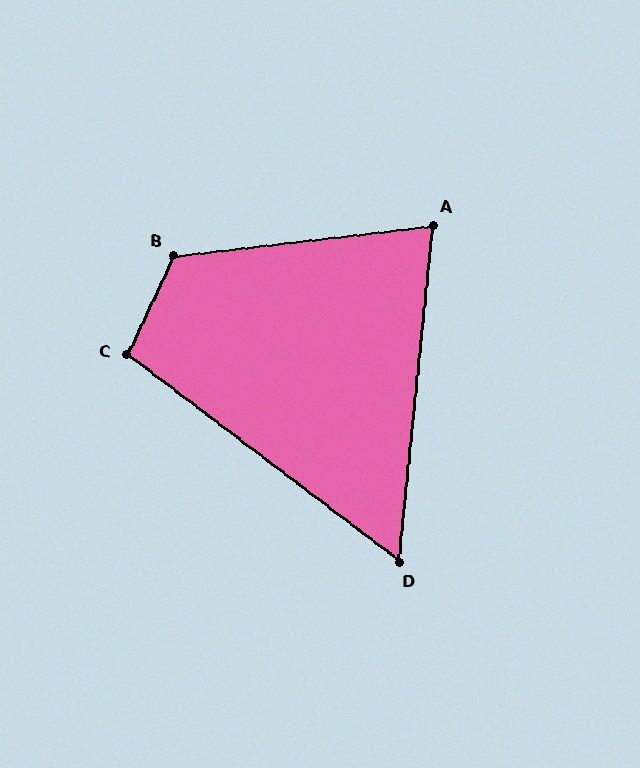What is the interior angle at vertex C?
Approximately 102 degrees (obtuse).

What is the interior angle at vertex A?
Approximately 78 degrees (acute).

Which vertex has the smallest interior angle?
D, at approximately 59 degrees.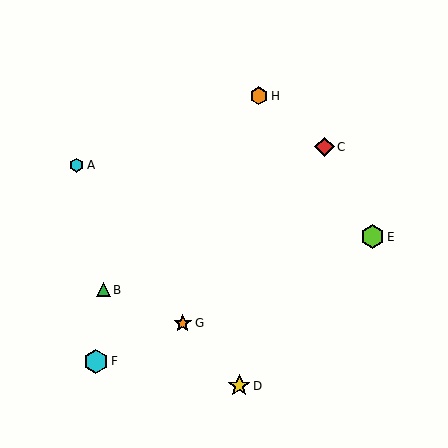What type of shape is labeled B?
Shape B is a green triangle.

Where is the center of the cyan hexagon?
The center of the cyan hexagon is at (96, 361).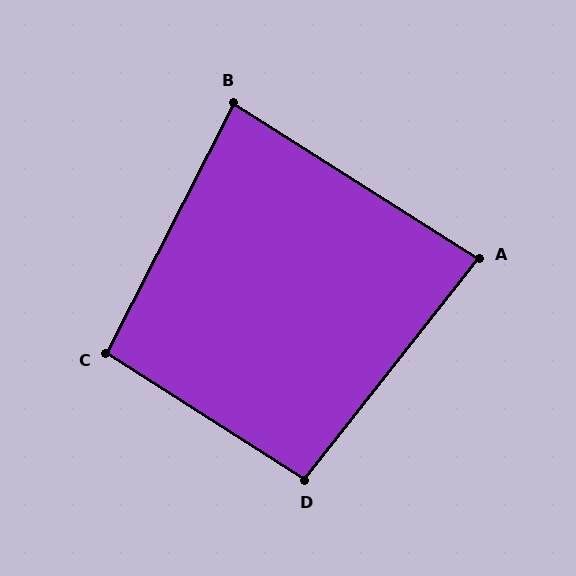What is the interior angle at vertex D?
Approximately 96 degrees (obtuse).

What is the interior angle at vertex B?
Approximately 84 degrees (acute).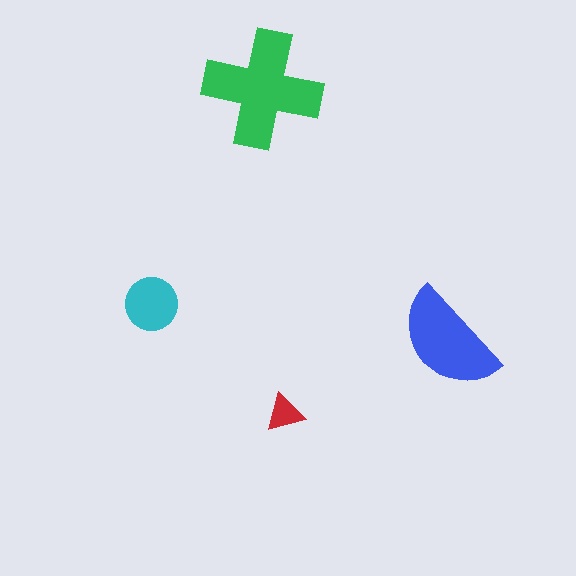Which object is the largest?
The green cross.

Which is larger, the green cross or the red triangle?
The green cross.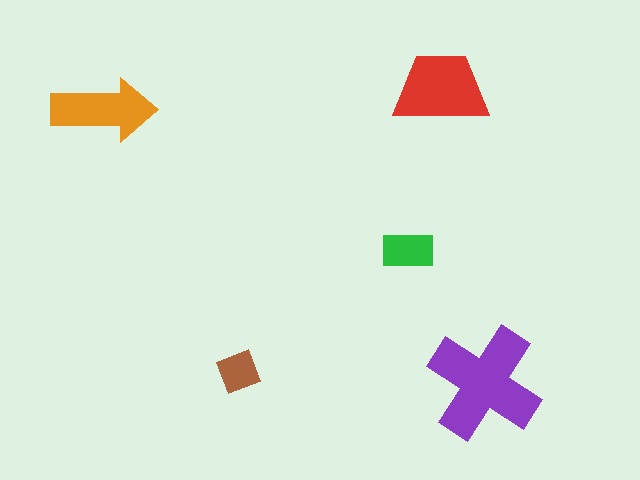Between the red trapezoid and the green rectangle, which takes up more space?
The red trapezoid.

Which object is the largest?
The purple cross.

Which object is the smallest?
The brown diamond.